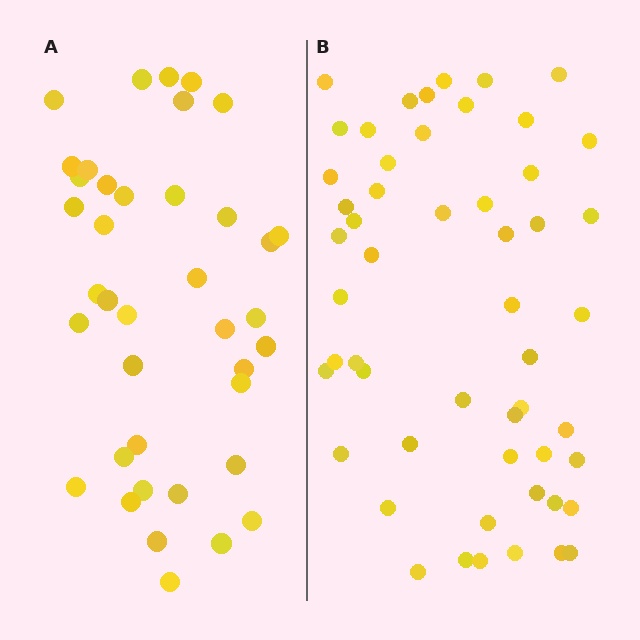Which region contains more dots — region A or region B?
Region B (the right region) has more dots.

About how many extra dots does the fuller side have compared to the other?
Region B has approximately 15 more dots than region A.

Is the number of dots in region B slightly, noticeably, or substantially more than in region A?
Region B has noticeably more, but not dramatically so. The ratio is roughly 1.4 to 1.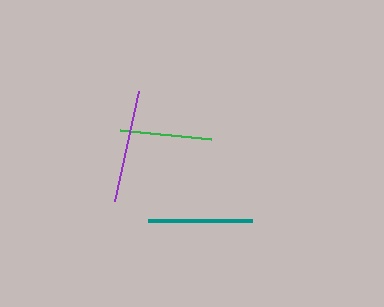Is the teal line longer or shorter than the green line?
The teal line is longer than the green line.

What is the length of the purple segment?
The purple segment is approximately 113 pixels long.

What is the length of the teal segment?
The teal segment is approximately 104 pixels long.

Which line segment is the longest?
The purple line is the longest at approximately 113 pixels.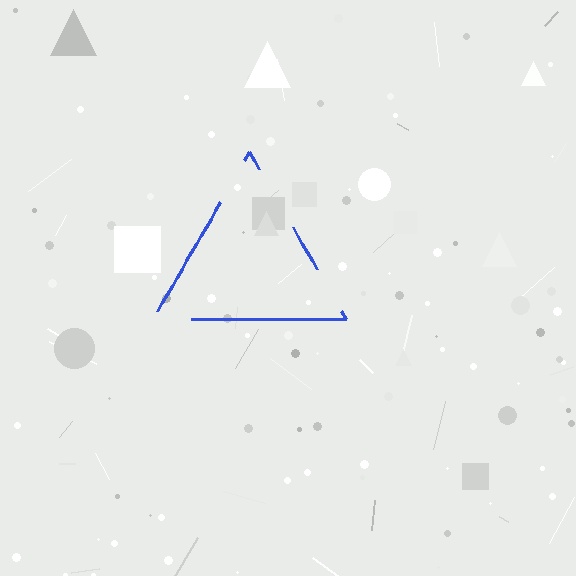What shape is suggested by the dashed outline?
The dashed outline suggests a triangle.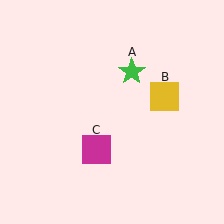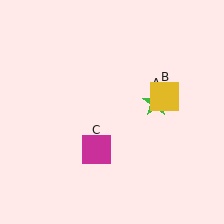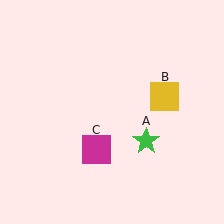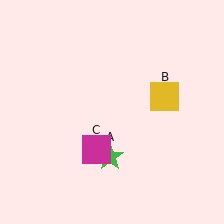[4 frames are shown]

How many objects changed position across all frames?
1 object changed position: green star (object A).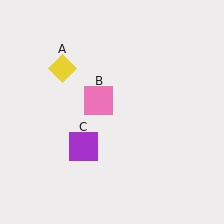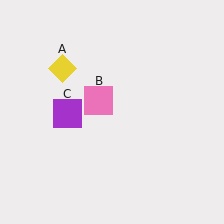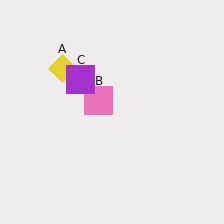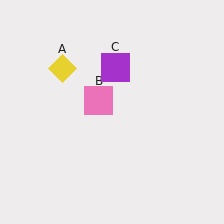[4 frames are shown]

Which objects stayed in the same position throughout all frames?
Yellow diamond (object A) and pink square (object B) remained stationary.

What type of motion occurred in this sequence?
The purple square (object C) rotated clockwise around the center of the scene.